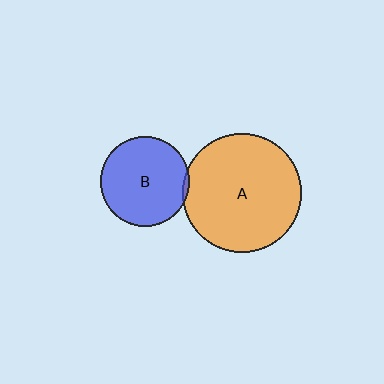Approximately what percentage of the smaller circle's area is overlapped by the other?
Approximately 5%.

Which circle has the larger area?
Circle A (orange).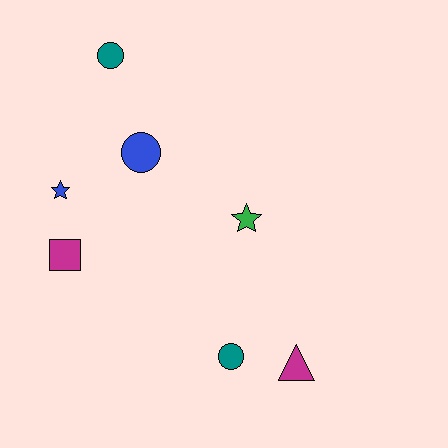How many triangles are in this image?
There is 1 triangle.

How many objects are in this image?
There are 7 objects.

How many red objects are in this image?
There are no red objects.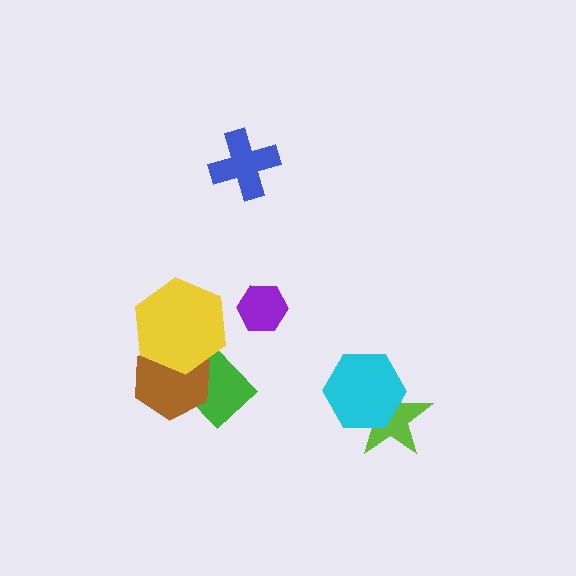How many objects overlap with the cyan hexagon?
1 object overlaps with the cyan hexagon.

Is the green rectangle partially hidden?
Yes, it is partially covered by another shape.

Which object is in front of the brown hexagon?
The yellow hexagon is in front of the brown hexagon.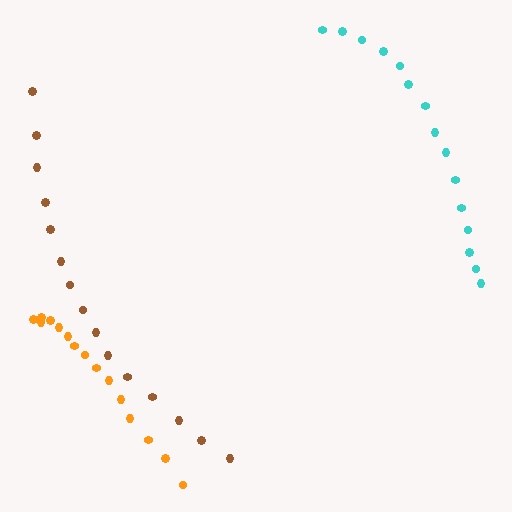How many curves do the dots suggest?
There are 3 distinct paths.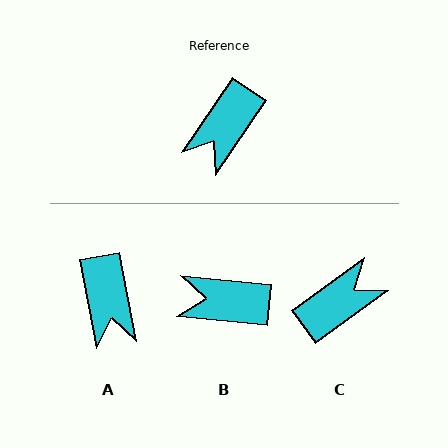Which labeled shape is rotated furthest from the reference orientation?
C, about 160 degrees away.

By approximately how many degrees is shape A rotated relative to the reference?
Approximately 45 degrees counter-clockwise.